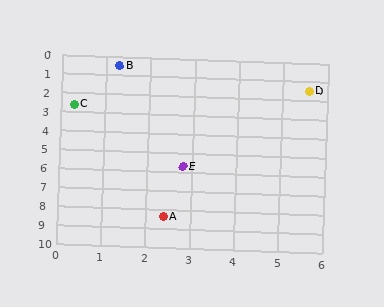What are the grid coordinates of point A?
Point A is at approximately (2.4, 8.4).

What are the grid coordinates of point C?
Point C is at approximately (0.3, 2.6).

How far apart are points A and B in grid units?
Points A and B are about 8.0 grid units apart.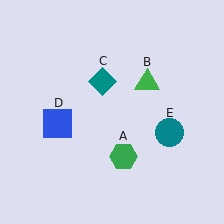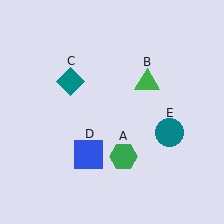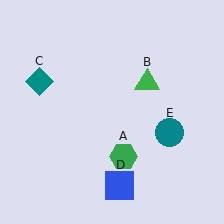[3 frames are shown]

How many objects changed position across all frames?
2 objects changed position: teal diamond (object C), blue square (object D).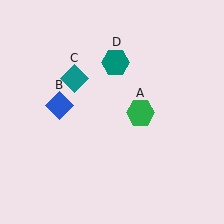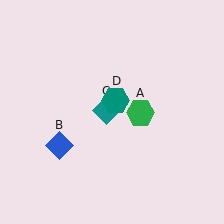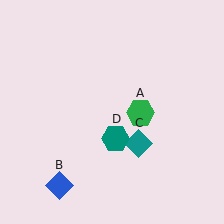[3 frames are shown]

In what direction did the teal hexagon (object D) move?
The teal hexagon (object D) moved down.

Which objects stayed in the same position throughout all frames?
Green hexagon (object A) remained stationary.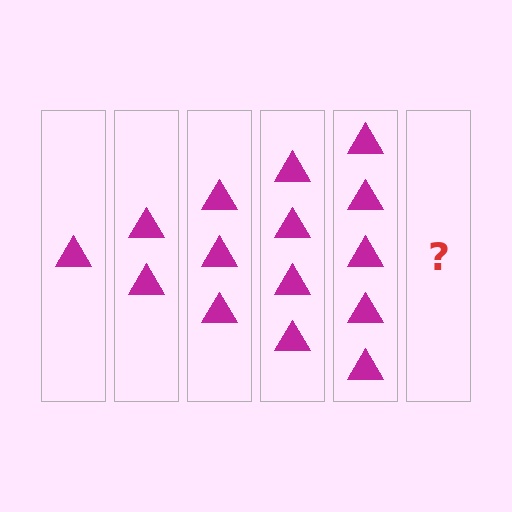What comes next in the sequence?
The next element should be 6 triangles.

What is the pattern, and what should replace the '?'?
The pattern is that each step adds one more triangle. The '?' should be 6 triangles.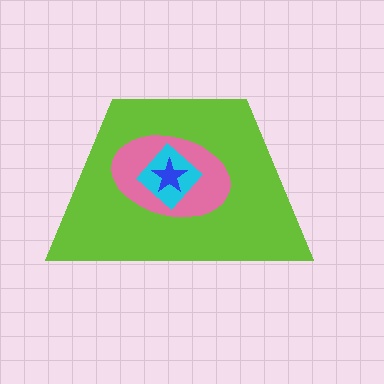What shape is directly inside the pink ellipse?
The cyan diamond.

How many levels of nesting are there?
4.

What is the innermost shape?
The blue star.